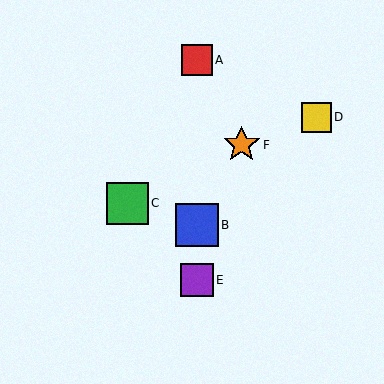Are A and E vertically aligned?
Yes, both are at x≈197.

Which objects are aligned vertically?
Objects A, B, E are aligned vertically.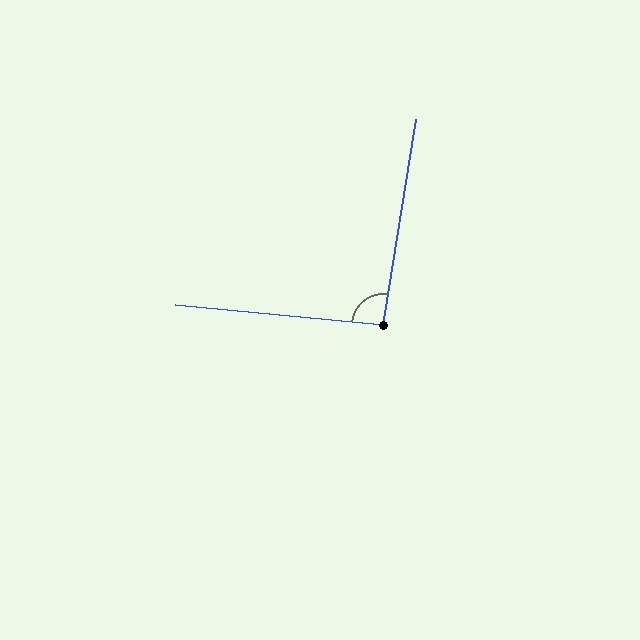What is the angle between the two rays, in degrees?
Approximately 94 degrees.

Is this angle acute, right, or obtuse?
It is approximately a right angle.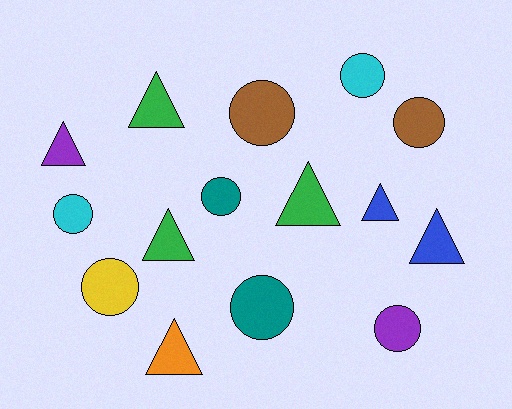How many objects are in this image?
There are 15 objects.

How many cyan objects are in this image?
There are 2 cyan objects.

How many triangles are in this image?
There are 7 triangles.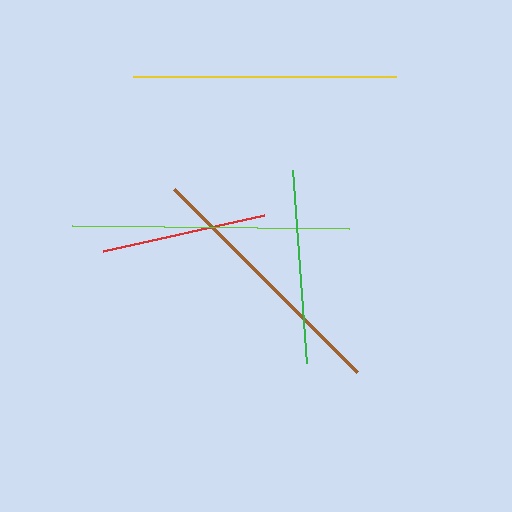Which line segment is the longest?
The lime line is the longest at approximately 277 pixels.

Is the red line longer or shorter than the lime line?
The lime line is longer than the red line.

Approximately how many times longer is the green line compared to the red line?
The green line is approximately 1.2 times the length of the red line.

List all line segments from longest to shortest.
From longest to shortest: lime, yellow, brown, green, red.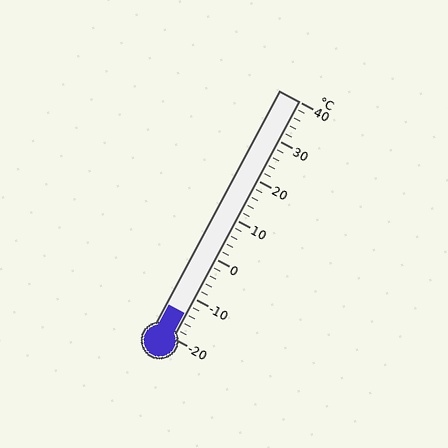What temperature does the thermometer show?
The thermometer shows approximately -14°C.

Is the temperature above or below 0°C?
The temperature is below 0°C.